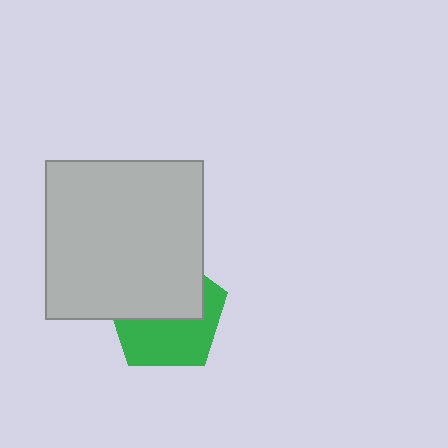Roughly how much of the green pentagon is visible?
About half of it is visible (roughly 49%).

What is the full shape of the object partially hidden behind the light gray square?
The partially hidden object is a green pentagon.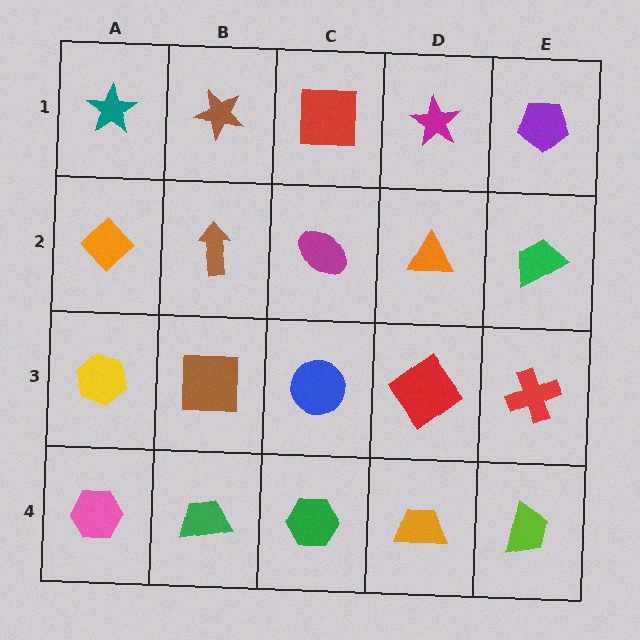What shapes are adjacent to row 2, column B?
A brown star (row 1, column B), a brown square (row 3, column B), an orange diamond (row 2, column A), a magenta ellipse (row 2, column C).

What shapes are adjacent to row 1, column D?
An orange triangle (row 2, column D), a red square (row 1, column C), a purple pentagon (row 1, column E).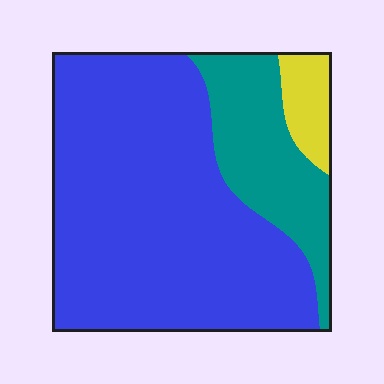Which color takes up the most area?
Blue, at roughly 70%.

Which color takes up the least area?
Yellow, at roughly 5%.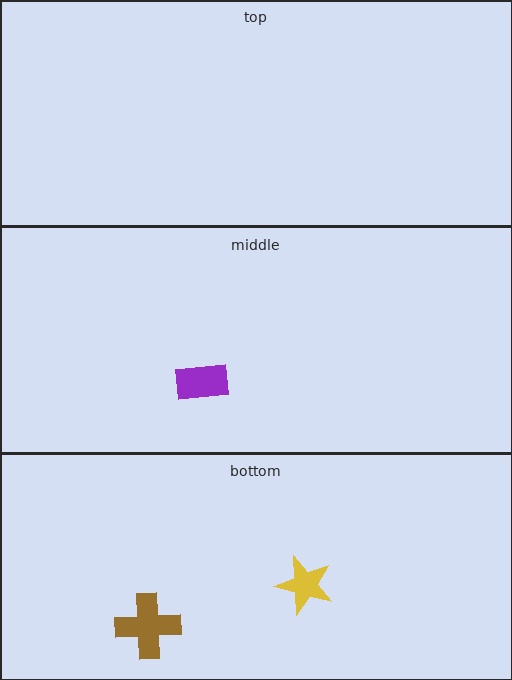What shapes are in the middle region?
The purple rectangle.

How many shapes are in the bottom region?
2.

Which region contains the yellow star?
The bottom region.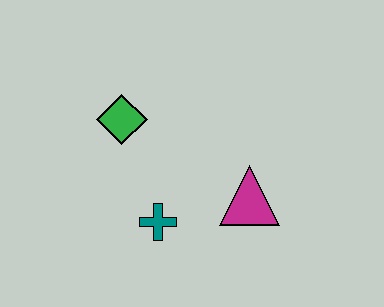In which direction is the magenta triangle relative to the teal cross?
The magenta triangle is to the right of the teal cross.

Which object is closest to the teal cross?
The magenta triangle is closest to the teal cross.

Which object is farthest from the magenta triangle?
The green diamond is farthest from the magenta triangle.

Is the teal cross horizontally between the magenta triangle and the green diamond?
Yes